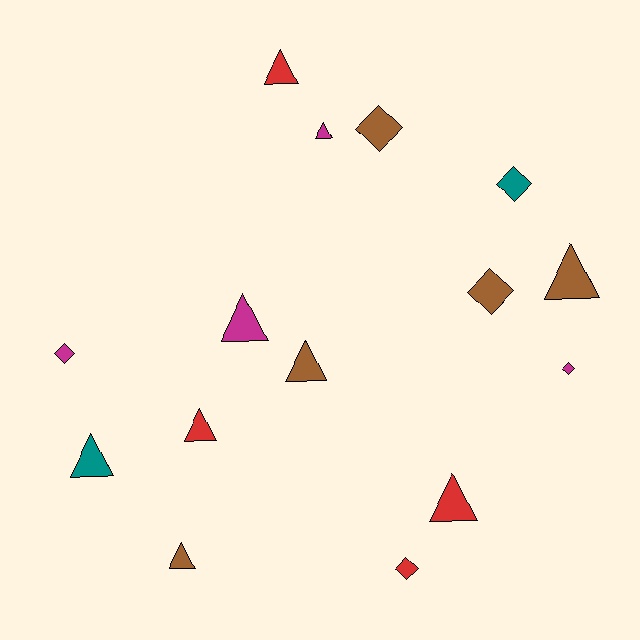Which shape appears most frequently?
Triangle, with 9 objects.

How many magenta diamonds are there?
There are 2 magenta diamonds.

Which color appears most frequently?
Brown, with 5 objects.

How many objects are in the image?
There are 15 objects.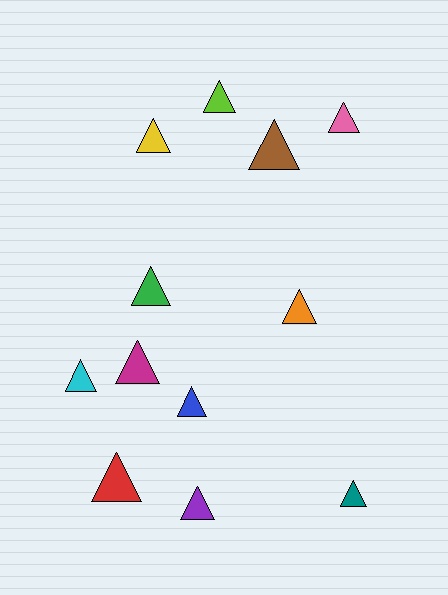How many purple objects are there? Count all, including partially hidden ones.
There is 1 purple object.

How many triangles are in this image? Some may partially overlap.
There are 12 triangles.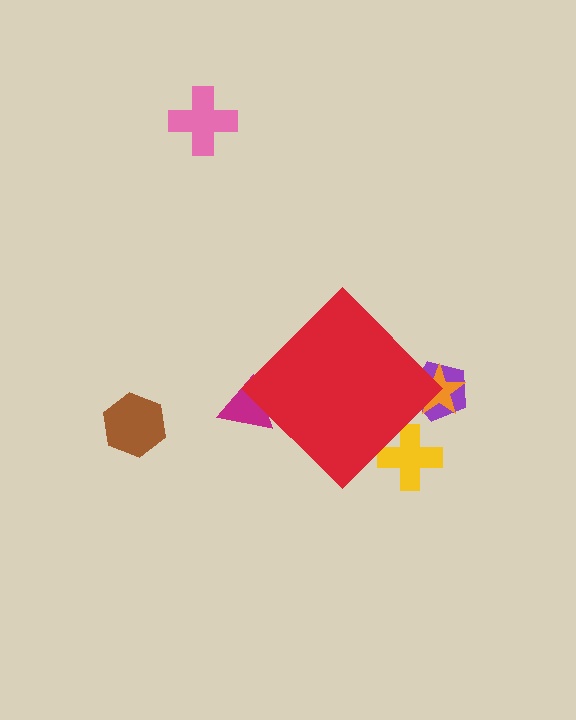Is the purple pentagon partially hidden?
Yes, the purple pentagon is partially hidden behind the red diamond.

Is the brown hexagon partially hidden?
No, the brown hexagon is fully visible.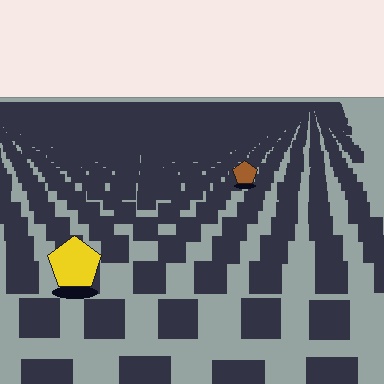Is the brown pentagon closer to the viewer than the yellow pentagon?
No. The yellow pentagon is closer — you can tell from the texture gradient: the ground texture is coarser near it.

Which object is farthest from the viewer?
The brown pentagon is farthest from the viewer. It appears smaller and the ground texture around it is denser.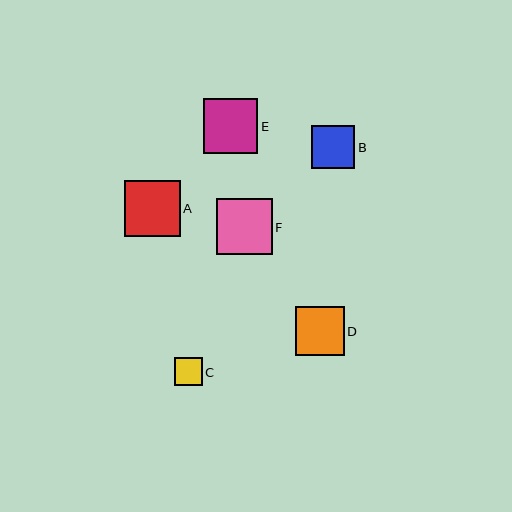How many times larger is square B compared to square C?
Square B is approximately 1.6 times the size of square C.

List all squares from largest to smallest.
From largest to smallest: F, A, E, D, B, C.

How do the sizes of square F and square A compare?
Square F and square A are approximately the same size.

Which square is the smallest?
Square C is the smallest with a size of approximately 28 pixels.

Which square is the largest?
Square F is the largest with a size of approximately 56 pixels.